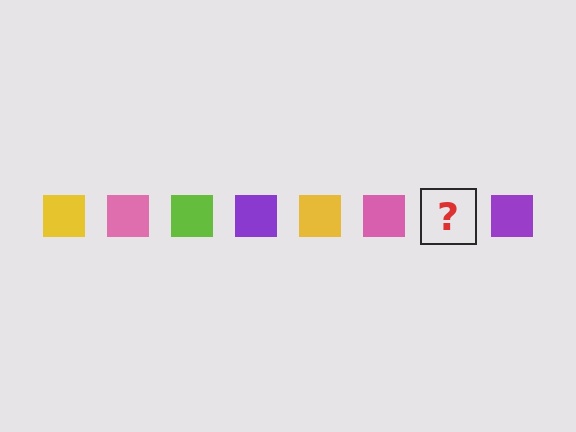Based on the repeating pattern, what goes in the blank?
The blank should be a lime square.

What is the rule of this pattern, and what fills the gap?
The rule is that the pattern cycles through yellow, pink, lime, purple squares. The gap should be filled with a lime square.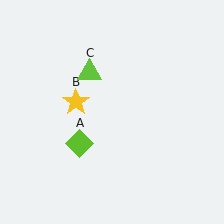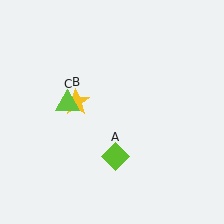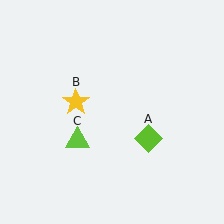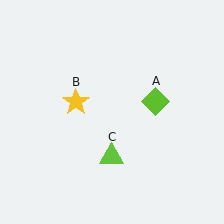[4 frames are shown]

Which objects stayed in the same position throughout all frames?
Yellow star (object B) remained stationary.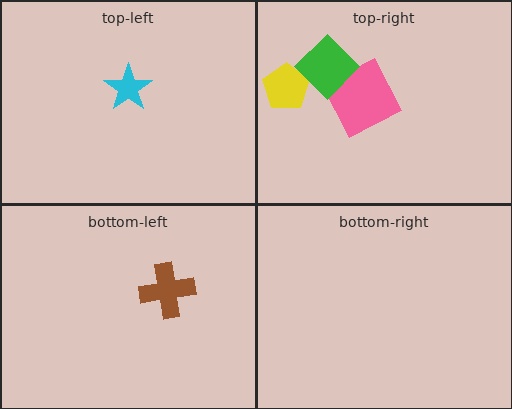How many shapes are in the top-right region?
3.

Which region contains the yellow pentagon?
The top-right region.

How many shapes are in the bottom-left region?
1.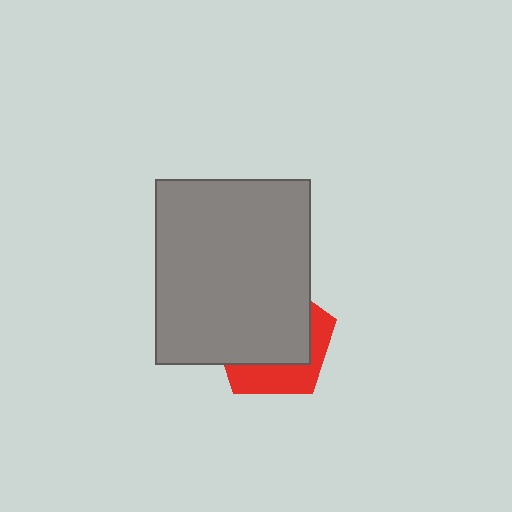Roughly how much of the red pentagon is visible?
A small part of it is visible (roughly 33%).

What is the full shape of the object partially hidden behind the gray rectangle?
The partially hidden object is a red pentagon.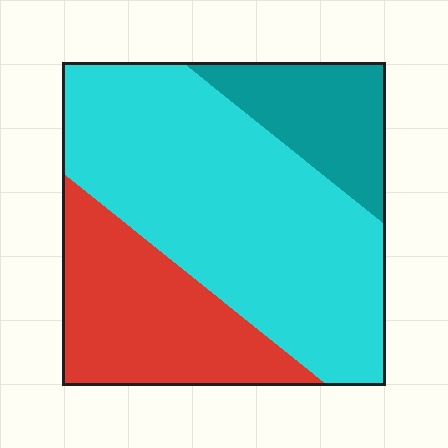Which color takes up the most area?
Cyan, at roughly 55%.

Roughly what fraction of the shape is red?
Red covers around 25% of the shape.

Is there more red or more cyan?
Cyan.